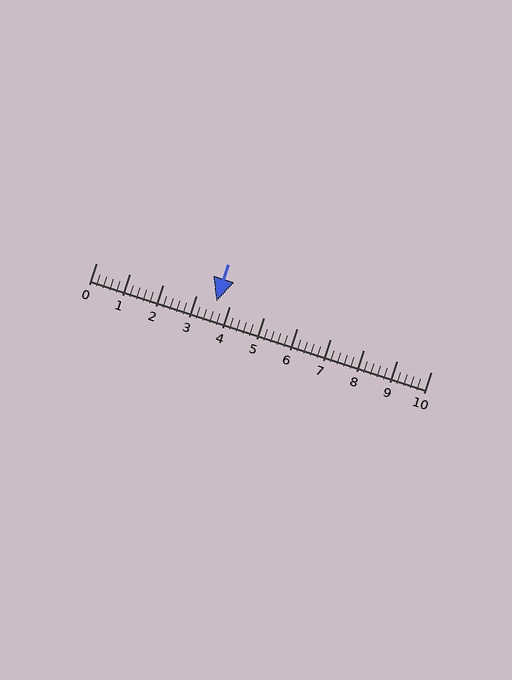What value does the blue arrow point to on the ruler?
The blue arrow points to approximately 3.6.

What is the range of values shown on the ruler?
The ruler shows values from 0 to 10.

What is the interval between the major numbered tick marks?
The major tick marks are spaced 1 units apart.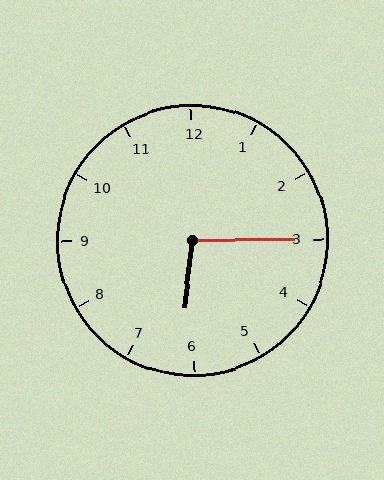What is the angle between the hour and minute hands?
Approximately 98 degrees.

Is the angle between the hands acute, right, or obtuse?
It is obtuse.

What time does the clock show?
6:15.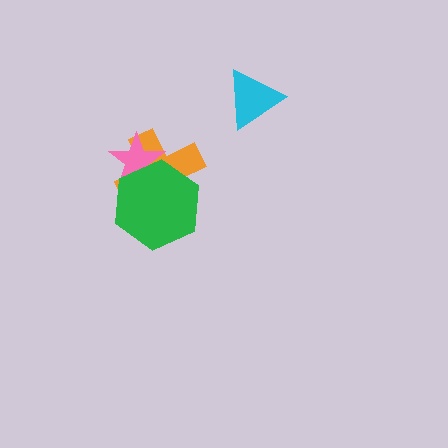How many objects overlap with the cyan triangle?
0 objects overlap with the cyan triangle.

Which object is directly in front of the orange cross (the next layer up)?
The pink star is directly in front of the orange cross.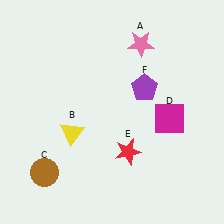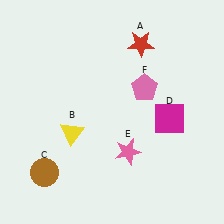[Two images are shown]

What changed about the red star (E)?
In Image 1, E is red. In Image 2, it changed to pink.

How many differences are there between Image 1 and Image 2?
There are 3 differences between the two images.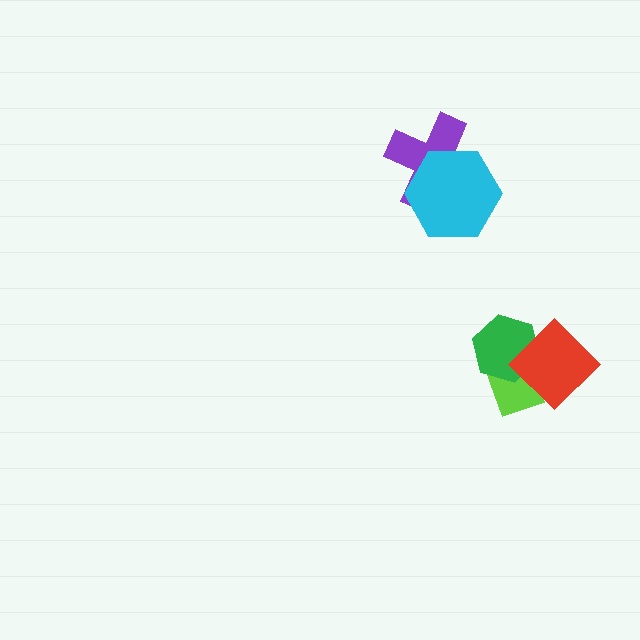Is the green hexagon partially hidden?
Yes, it is partially covered by another shape.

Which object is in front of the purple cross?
The cyan hexagon is in front of the purple cross.